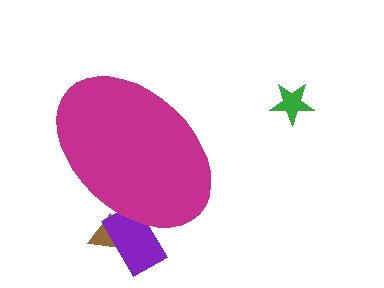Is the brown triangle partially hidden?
Yes, the brown triangle is partially hidden behind the magenta ellipse.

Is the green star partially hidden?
No, the green star is fully visible.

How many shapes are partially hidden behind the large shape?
2 shapes are partially hidden.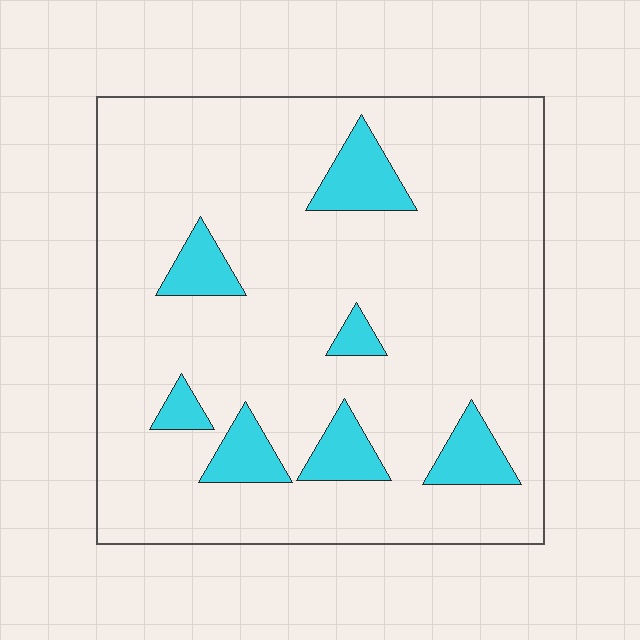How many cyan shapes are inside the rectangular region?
7.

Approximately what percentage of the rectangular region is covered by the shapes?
Approximately 10%.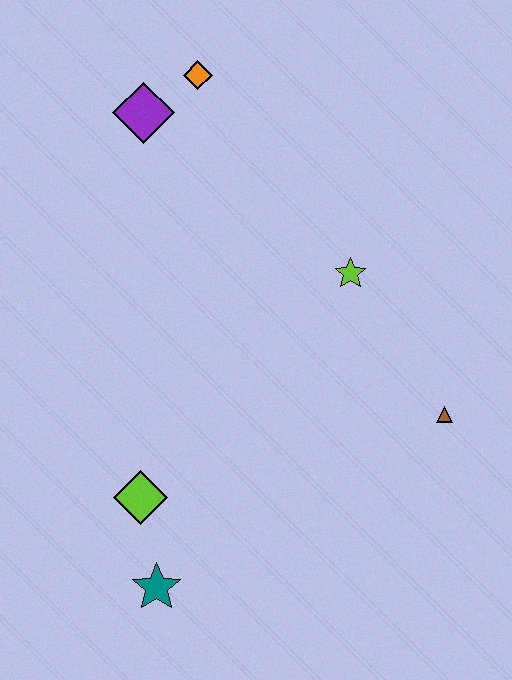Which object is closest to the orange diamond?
The purple diamond is closest to the orange diamond.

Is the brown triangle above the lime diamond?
Yes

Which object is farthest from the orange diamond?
The teal star is farthest from the orange diamond.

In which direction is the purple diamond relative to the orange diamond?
The purple diamond is to the left of the orange diamond.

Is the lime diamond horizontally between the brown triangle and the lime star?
No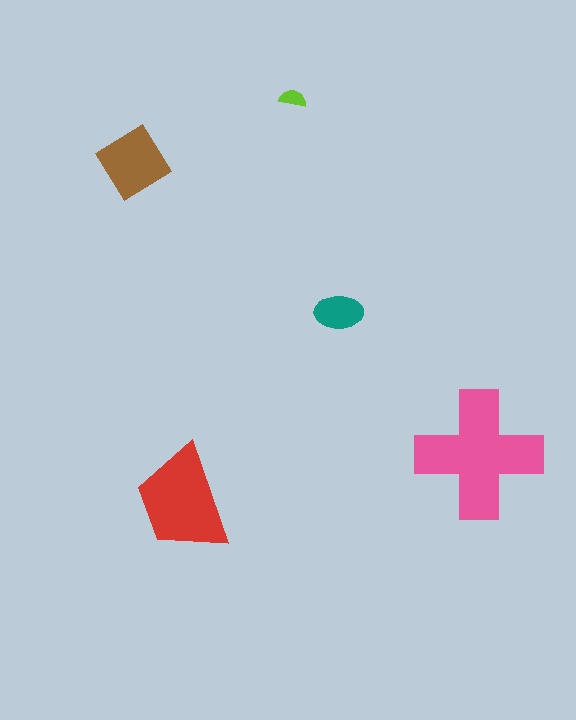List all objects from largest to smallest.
The pink cross, the red trapezoid, the brown diamond, the teal ellipse, the lime semicircle.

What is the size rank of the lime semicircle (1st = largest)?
5th.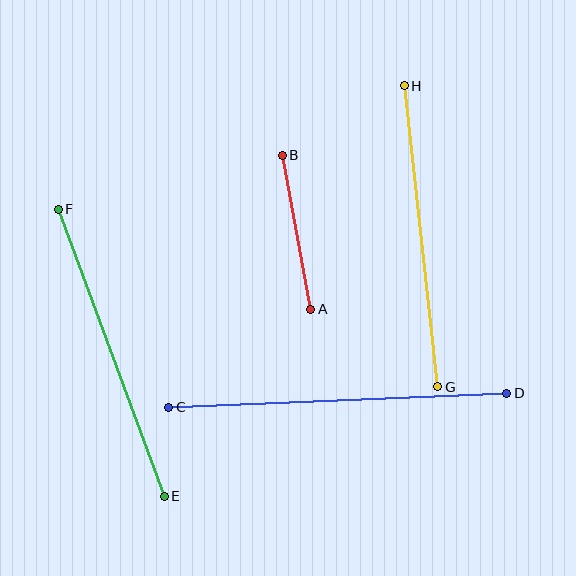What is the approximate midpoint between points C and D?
The midpoint is at approximately (338, 400) pixels.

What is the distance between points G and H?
The distance is approximately 303 pixels.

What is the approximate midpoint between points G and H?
The midpoint is at approximately (421, 236) pixels.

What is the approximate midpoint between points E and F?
The midpoint is at approximately (111, 353) pixels.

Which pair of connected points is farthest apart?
Points C and D are farthest apart.